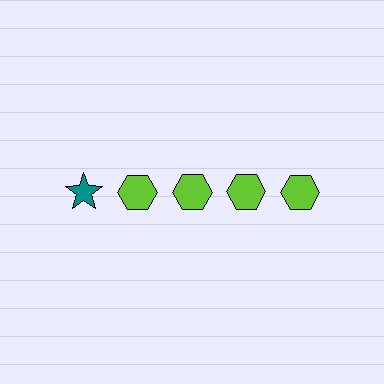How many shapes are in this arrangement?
There are 5 shapes arranged in a grid pattern.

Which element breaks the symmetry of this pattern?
The teal star in the top row, leftmost column breaks the symmetry. All other shapes are lime hexagons.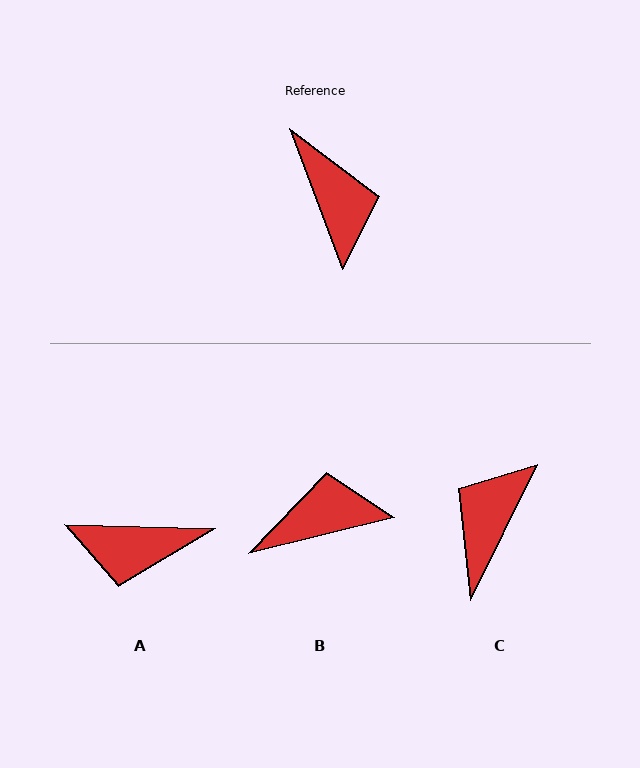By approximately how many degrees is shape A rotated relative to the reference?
Approximately 112 degrees clockwise.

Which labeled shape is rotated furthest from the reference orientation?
C, about 133 degrees away.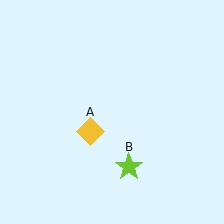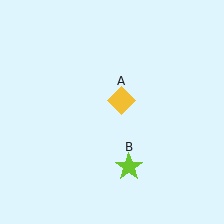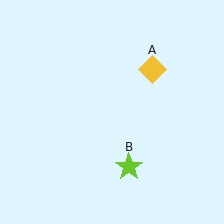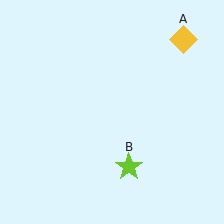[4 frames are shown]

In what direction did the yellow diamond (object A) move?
The yellow diamond (object A) moved up and to the right.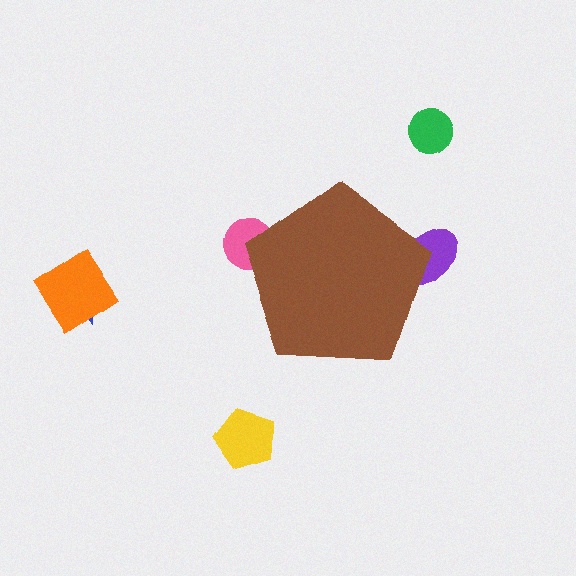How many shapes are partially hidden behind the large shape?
2 shapes are partially hidden.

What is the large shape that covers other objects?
A brown pentagon.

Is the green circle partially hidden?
No, the green circle is fully visible.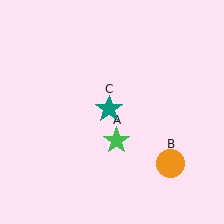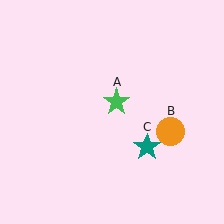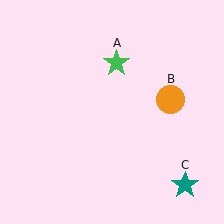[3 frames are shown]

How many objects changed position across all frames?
3 objects changed position: green star (object A), orange circle (object B), teal star (object C).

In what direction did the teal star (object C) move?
The teal star (object C) moved down and to the right.